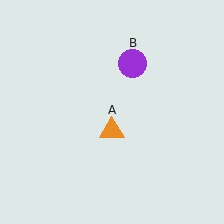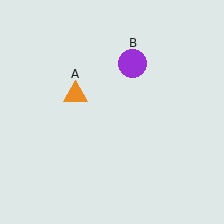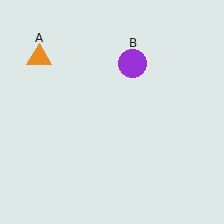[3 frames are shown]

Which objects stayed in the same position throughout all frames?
Purple circle (object B) remained stationary.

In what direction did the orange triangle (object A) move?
The orange triangle (object A) moved up and to the left.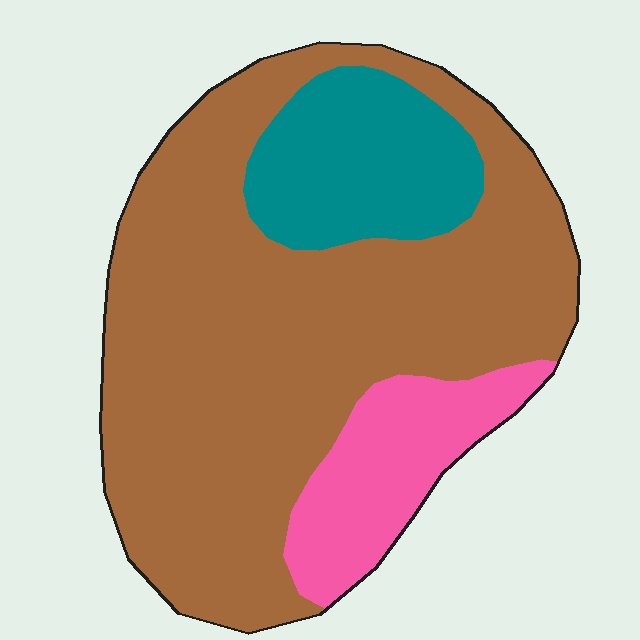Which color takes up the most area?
Brown, at roughly 70%.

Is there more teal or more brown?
Brown.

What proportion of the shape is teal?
Teal takes up less than a quarter of the shape.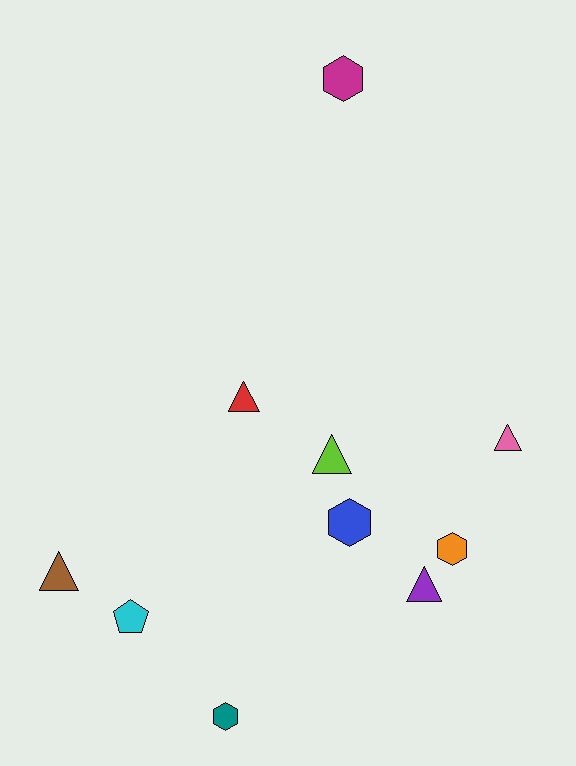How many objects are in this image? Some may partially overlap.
There are 10 objects.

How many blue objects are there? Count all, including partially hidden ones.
There is 1 blue object.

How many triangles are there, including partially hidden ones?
There are 5 triangles.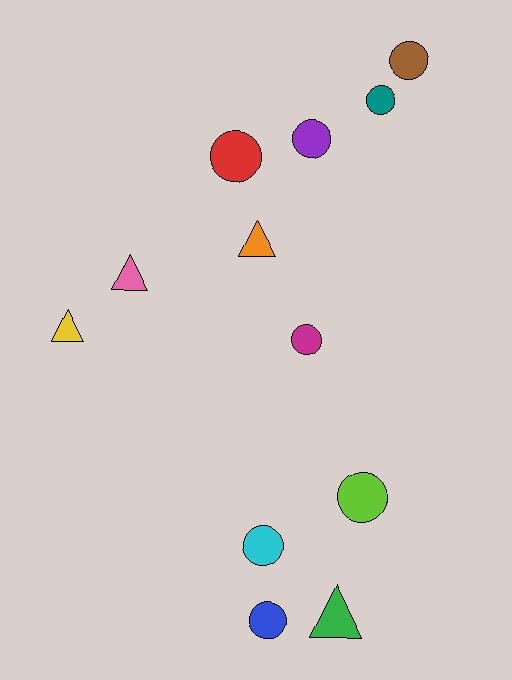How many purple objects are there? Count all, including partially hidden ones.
There is 1 purple object.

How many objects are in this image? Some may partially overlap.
There are 12 objects.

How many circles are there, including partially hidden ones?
There are 8 circles.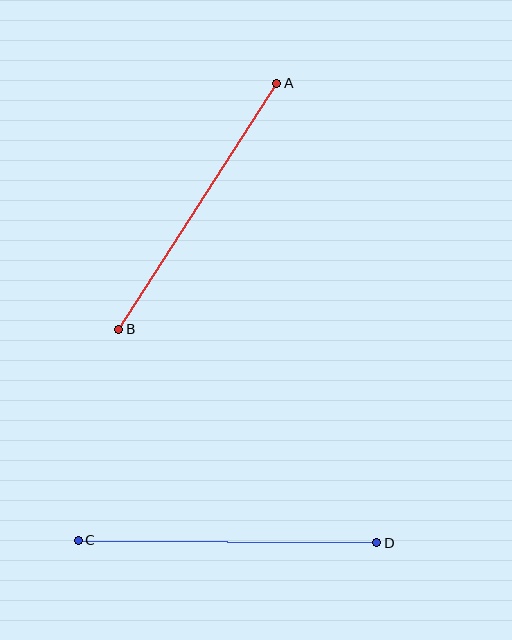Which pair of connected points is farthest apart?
Points C and D are farthest apart.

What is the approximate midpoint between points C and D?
The midpoint is at approximately (228, 541) pixels.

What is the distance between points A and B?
The distance is approximately 292 pixels.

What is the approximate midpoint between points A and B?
The midpoint is at approximately (198, 206) pixels.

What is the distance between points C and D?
The distance is approximately 299 pixels.